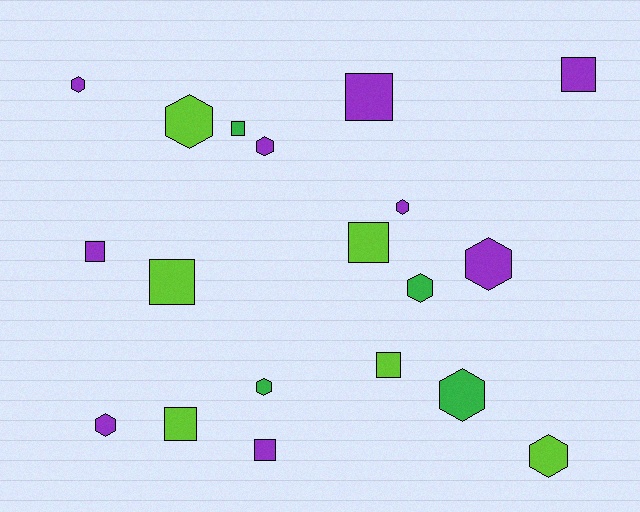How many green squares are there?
There is 1 green square.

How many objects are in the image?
There are 19 objects.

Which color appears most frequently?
Purple, with 9 objects.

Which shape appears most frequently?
Hexagon, with 10 objects.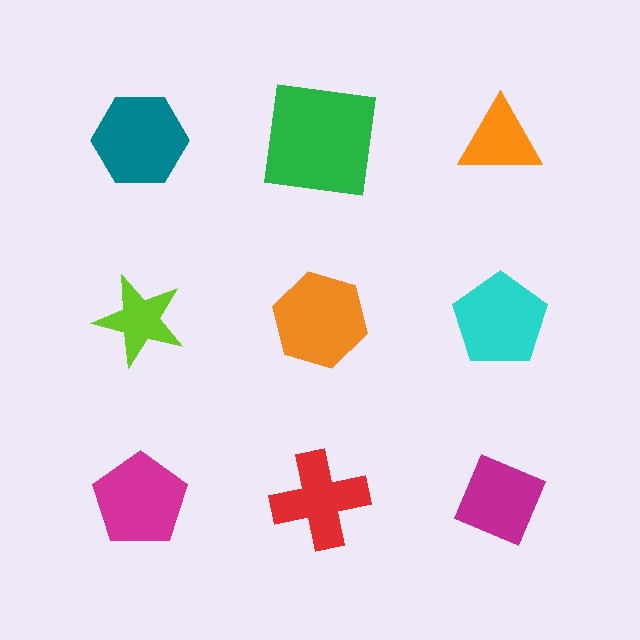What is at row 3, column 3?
A magenta diamond.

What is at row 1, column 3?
An orange triangle.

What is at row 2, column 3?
A cyan pentagon.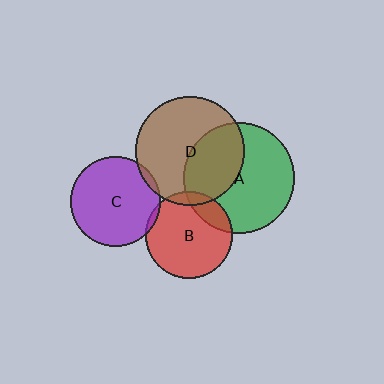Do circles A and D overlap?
Yes.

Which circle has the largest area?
Circle A (green).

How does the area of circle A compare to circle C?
Approximately 1.5 times.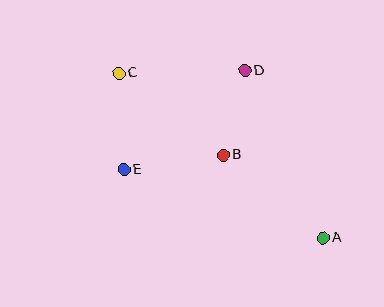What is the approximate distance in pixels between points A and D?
The distance between A and D is approximately 184 pixels.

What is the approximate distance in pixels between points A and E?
The distance between A and E is approximately 210 pixels.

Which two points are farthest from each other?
Points A and C are farthest from each other.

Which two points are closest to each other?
Points B and D are closest to each other.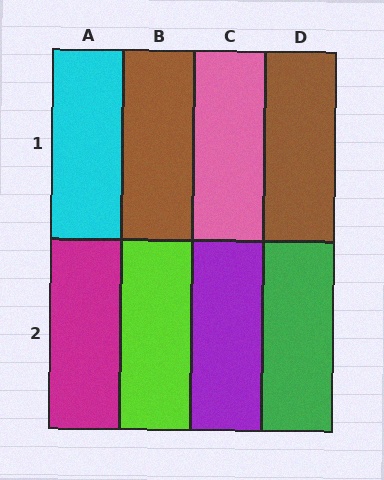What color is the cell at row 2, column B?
Lime.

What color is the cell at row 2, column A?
Magenta.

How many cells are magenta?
1 cell is magenta.